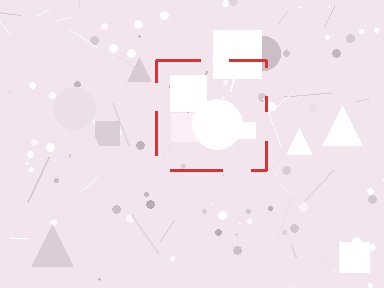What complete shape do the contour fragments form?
The contour fragments form a square.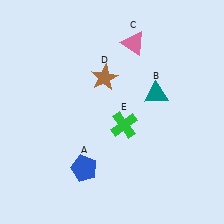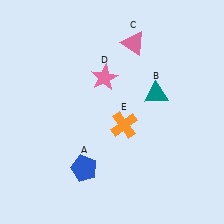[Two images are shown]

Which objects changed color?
D changed from brown to pink. E changed from green to orange.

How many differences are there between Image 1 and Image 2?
There are 2 differences between the two images.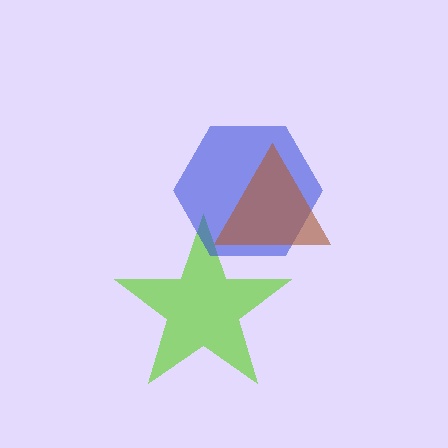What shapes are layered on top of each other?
The layered shapes are: a lime star, a blue hexagon, a brown triangle.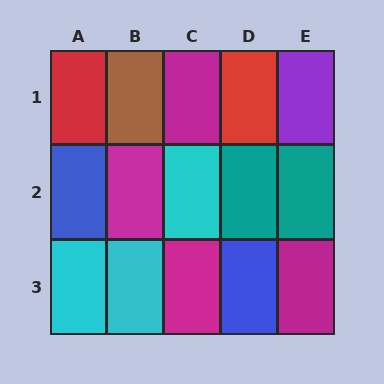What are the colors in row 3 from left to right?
Cyan, cyan, magenta, blue, magenta.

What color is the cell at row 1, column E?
Purple.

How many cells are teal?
2 cells are teal.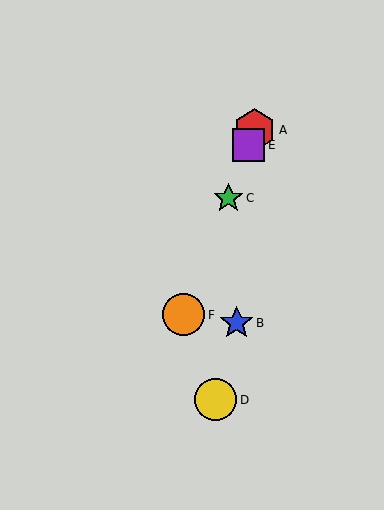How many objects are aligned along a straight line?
4 objects (A, C, E, F) are aligned along a straight line.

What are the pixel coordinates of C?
Object C is at (228, 198).